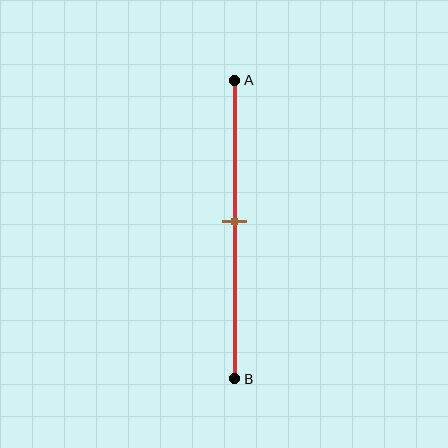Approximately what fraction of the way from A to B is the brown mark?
The brown mark is approximately 45% of the way from A to B.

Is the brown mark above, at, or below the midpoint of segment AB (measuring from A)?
The brown mark is approximately at the midpoint of segment AB.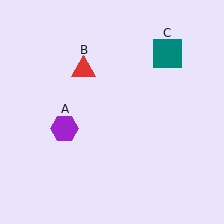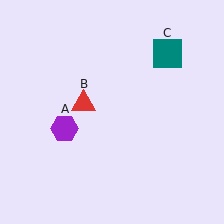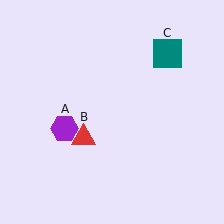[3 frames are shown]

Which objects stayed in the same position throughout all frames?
Purple hexagon (object A) and teal square (object C) remained stationary.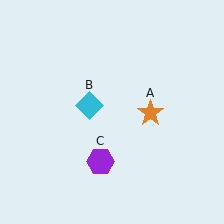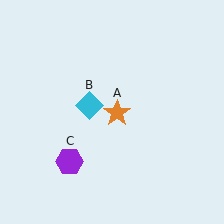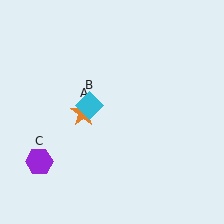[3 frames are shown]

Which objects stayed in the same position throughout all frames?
Cyan diamond (object B) remained stationary.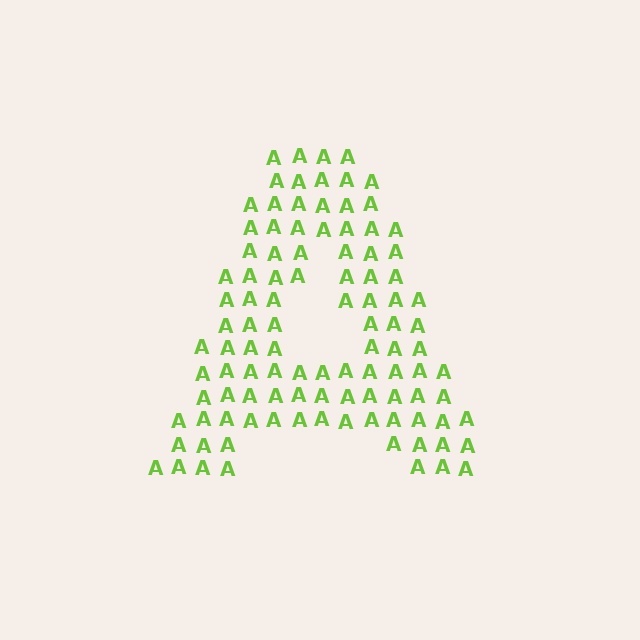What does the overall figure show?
The overall figure shows the letter A.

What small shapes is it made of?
It is made of small letter A's.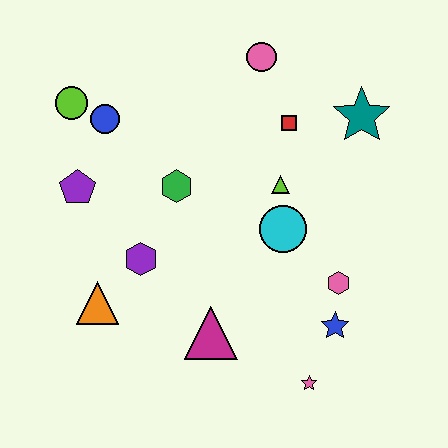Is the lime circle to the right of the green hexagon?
No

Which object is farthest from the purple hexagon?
The teal star is farthest from the purple hexagon.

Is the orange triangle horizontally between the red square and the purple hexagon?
No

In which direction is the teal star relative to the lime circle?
The teal star is to the right of the lime circle.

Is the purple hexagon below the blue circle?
Yes